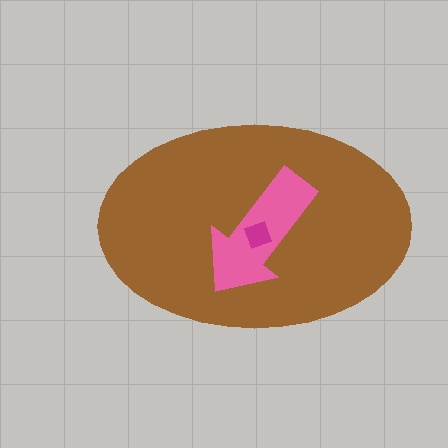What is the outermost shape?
The brown ellipse.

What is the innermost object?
The magenta square.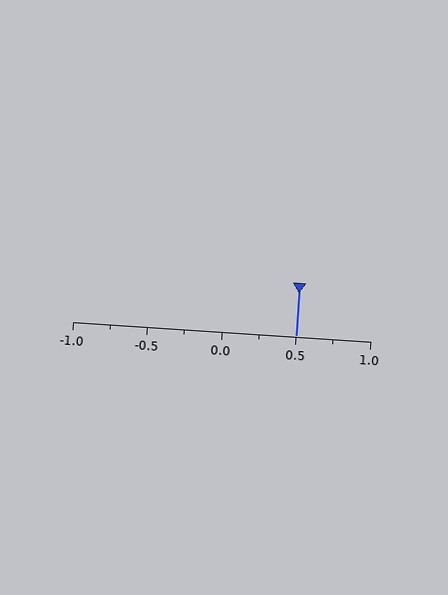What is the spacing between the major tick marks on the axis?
The major ticks are spaced 0.5 apart.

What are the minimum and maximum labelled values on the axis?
The axis runs from -1.0 to 1.0.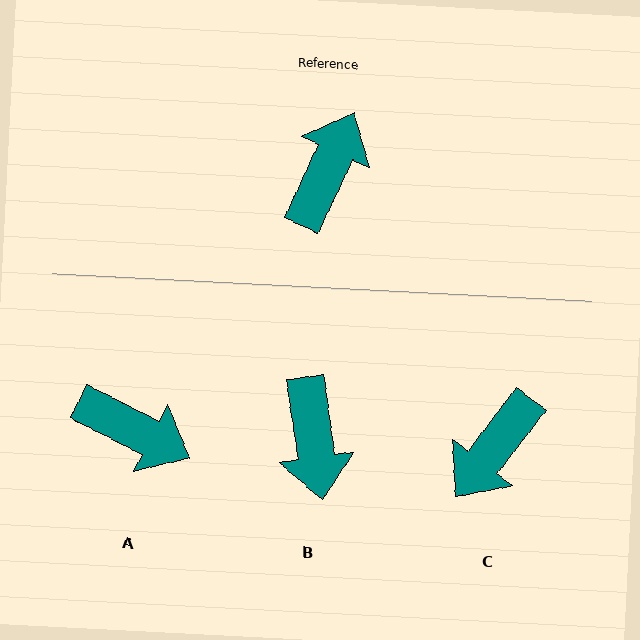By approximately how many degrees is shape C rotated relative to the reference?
Approximately 168 degrees counter-clockwise.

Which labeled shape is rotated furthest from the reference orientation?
C, about 168 degrees away.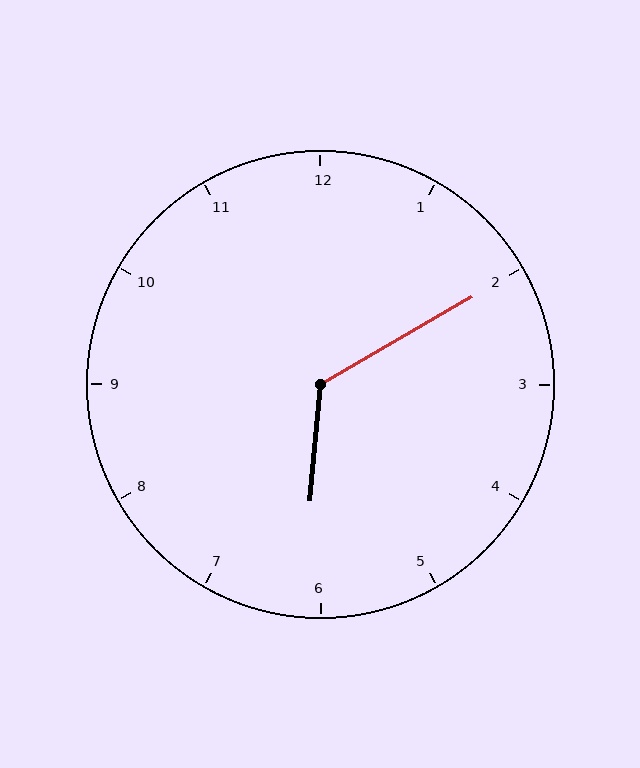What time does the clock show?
6:10.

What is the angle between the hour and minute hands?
Approximately 125 degrees.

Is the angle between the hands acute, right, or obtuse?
It is obtuse.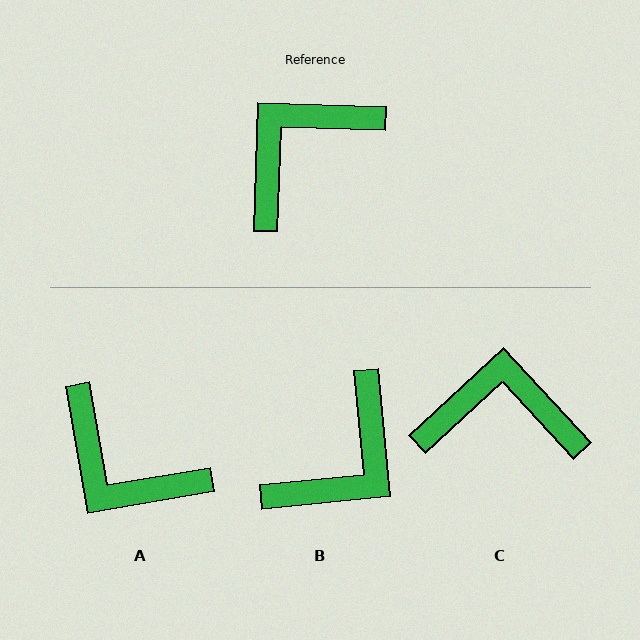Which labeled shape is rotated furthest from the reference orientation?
B, about 173 degrees away.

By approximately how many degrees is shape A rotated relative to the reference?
Approximately 101 degrees counter-clockwise.